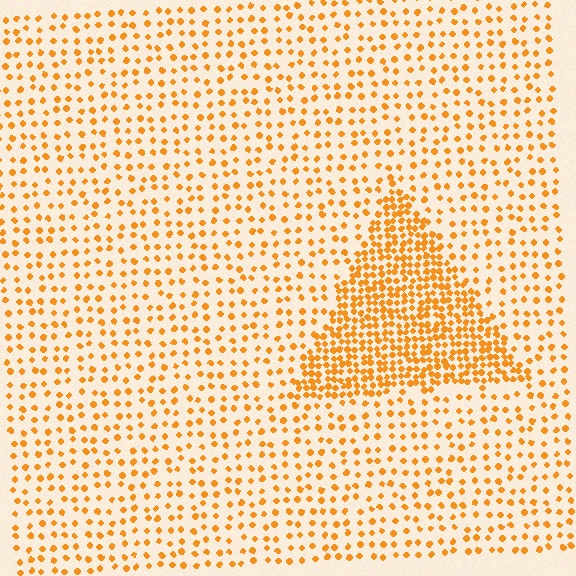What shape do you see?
I see a triangle.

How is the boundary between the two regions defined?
The boundary is defined by a change in element density (approximately 2.5x ratio). All elements are the same color, size, and shape.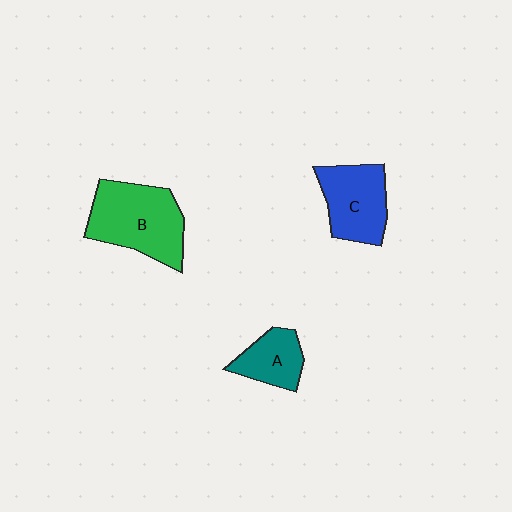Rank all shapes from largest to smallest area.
From largest to smallest: B (green), C (blue), A (teal).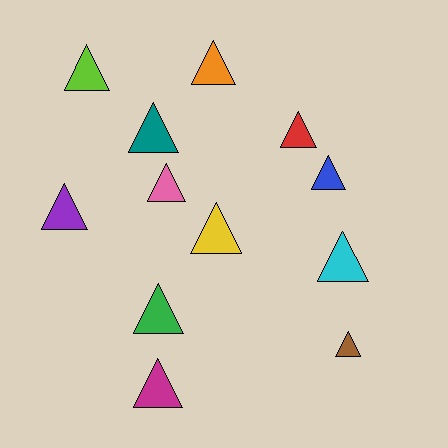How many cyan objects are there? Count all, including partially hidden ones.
There is 1 cyan object.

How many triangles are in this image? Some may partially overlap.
There are 12 triangles.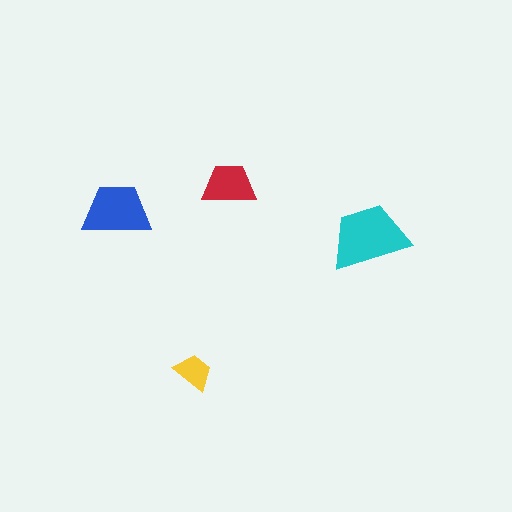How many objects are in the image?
There are 4 objects in the image.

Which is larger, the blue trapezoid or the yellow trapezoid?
The blue one.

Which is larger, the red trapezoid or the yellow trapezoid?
The red one.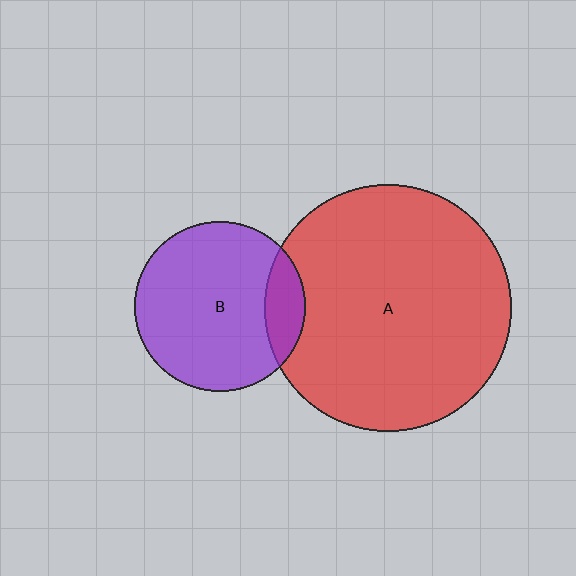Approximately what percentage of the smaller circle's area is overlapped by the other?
Approximately 15%.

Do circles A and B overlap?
Yes.